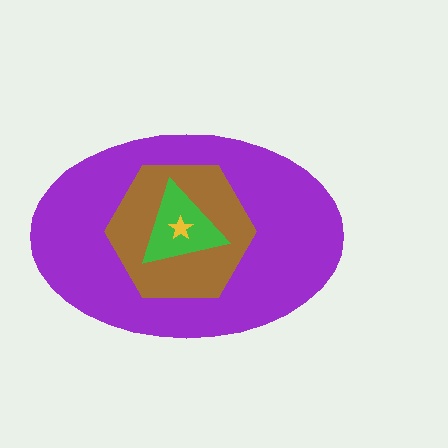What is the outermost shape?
The purple ellipse.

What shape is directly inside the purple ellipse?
The brown hexagon.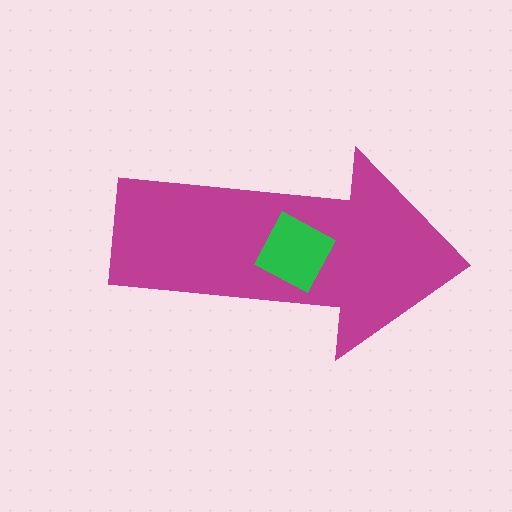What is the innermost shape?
The green square.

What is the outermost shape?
The magenta arrow.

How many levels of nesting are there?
2.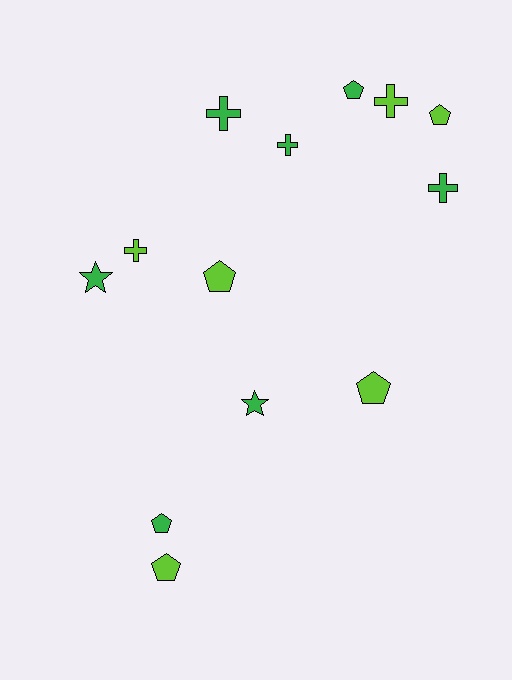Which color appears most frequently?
Green, with 7 objects.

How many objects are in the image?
There are 13 objects.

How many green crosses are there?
There are 3 green crosses.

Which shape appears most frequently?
Pentagon, with 6 objects.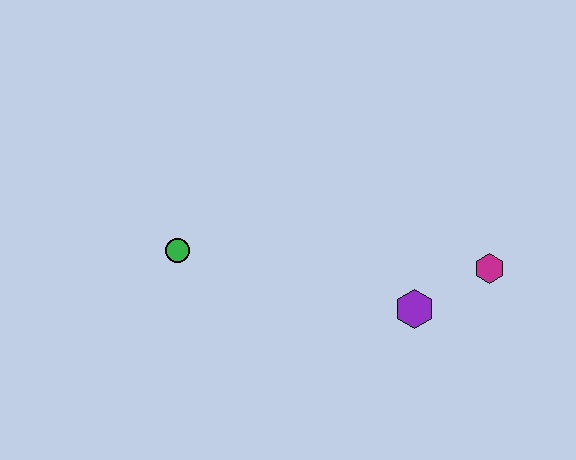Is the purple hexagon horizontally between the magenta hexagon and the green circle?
Yes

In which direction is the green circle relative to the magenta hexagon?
The green circle is to the left of the magenta hexagon.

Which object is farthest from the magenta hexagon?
The green circle is farthest from the magenta hexagon.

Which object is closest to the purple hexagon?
The magenta hexagon is closest to the purple hexagon.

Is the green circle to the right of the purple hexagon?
No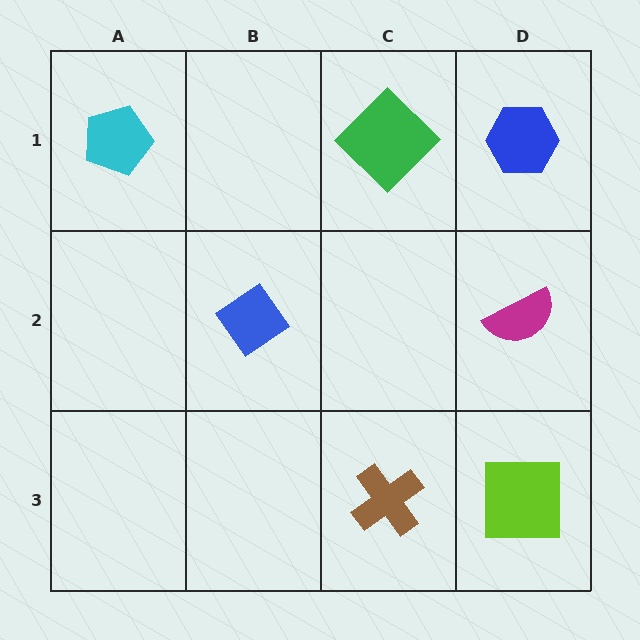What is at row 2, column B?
A blue diamond.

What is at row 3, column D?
A lime square.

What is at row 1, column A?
A cyan pentagon.